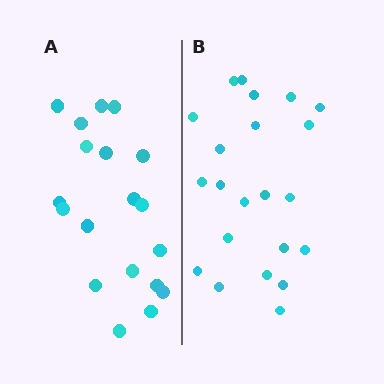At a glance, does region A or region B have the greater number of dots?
Region B (the right region) has more dots.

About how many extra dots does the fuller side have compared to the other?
Region B has just a few more — roughly 2 or 3 more dots than region A.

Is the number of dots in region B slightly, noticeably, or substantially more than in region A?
Region B has only slightly more — the two regions are fairly close. The ratio is roughly 1.2 to 1.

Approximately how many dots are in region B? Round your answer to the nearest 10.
About 20 dots. (The exact count is 22, which rounds to 20.)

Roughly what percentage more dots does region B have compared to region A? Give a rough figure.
About 15% more.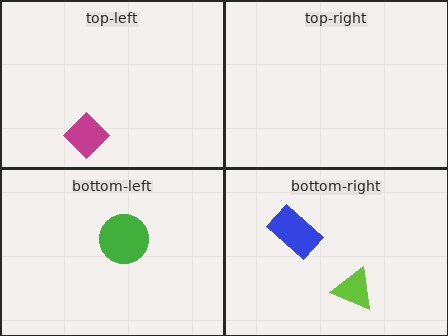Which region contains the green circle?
The bottom-left region.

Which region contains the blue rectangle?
The bottom-right region.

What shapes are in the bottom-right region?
The blue rectangle, the lime triangle.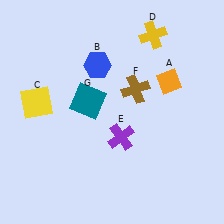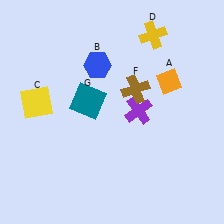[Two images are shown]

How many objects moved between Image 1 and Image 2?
1 object moved between the two images.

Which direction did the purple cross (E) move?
The purple cross (E) moved up.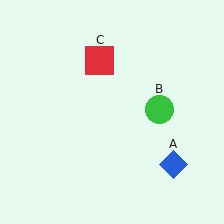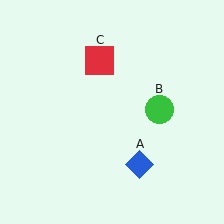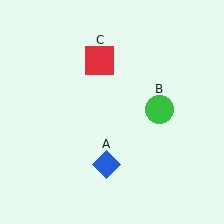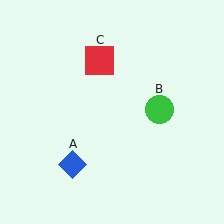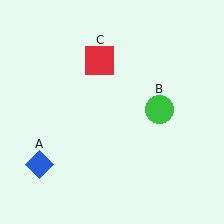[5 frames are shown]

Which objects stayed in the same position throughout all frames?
Green circle (object B) and red square (object C) remained stationary.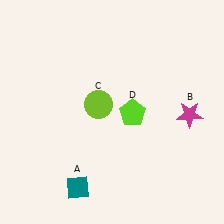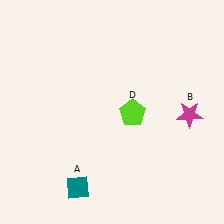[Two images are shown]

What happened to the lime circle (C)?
The lime circle (C) was removed in Image 2. It was in the top-left area of Image 1.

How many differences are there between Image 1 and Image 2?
There is 1 difference between the two images.